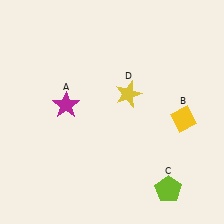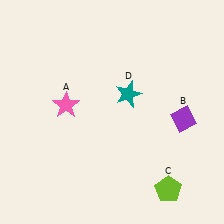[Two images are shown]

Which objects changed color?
A changed from magenta to pink. B changed from yellow to purple. D changed from yellow to teal.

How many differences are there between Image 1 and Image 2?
There are 3 differences between the two images.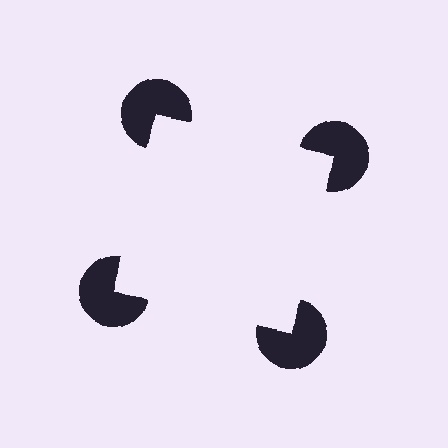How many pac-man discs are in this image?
There are 4 — one at each vertex of the illusory square.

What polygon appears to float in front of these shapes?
An illusory square — its edges are inferred from the aligned wedge cuts in the pac-man discs, not physically drawn.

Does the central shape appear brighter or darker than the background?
It typically appears slightly brighter than the background, even though no actual brightness change is drawn.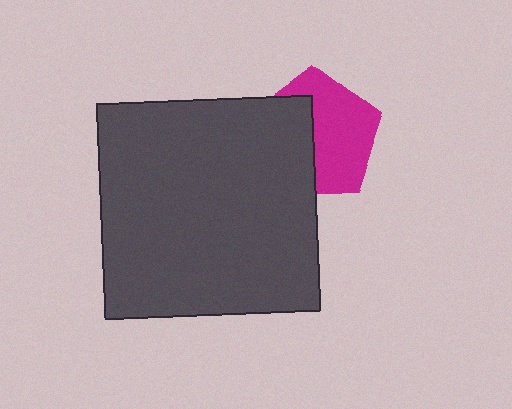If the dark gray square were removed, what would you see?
You would see the complete magenta pentagon.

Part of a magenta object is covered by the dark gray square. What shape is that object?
It is a pentagon.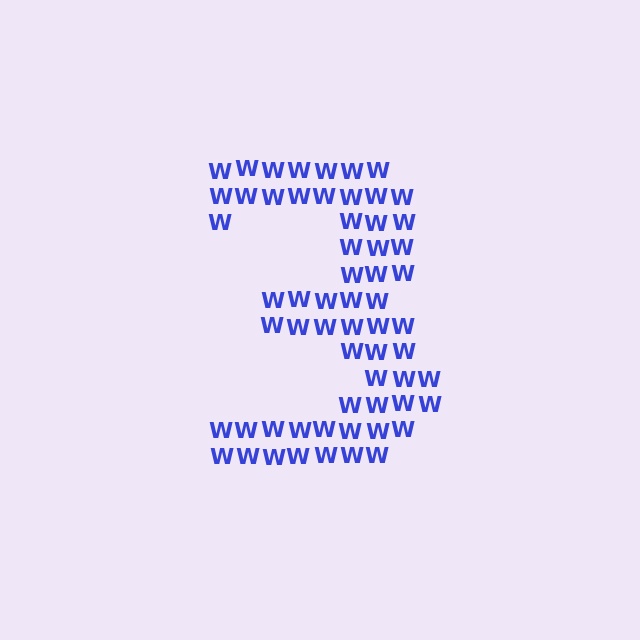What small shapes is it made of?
It is made of small letter W's.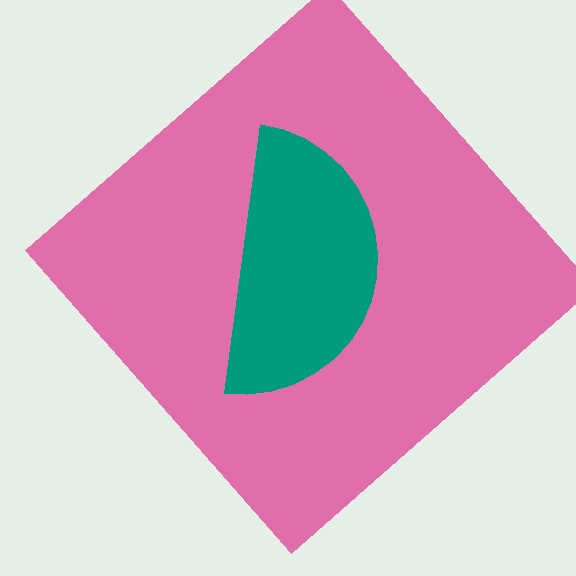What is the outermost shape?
The pink diamond.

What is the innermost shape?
The teal semicircle.